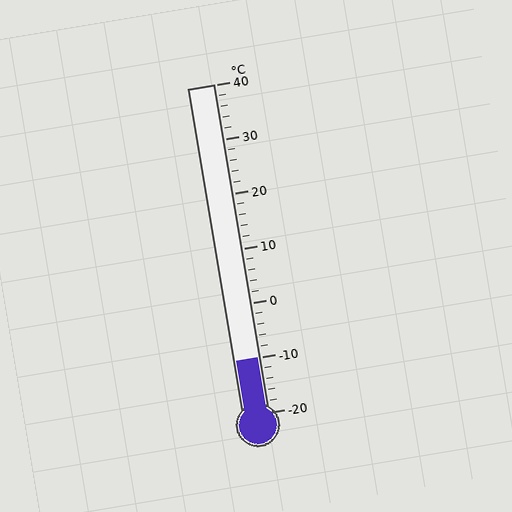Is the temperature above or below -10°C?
The temperature is at -10°C.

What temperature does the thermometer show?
The thermometer shows approximately -10°C.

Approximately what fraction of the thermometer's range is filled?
The thermometer is filled to approximately 15% of its range.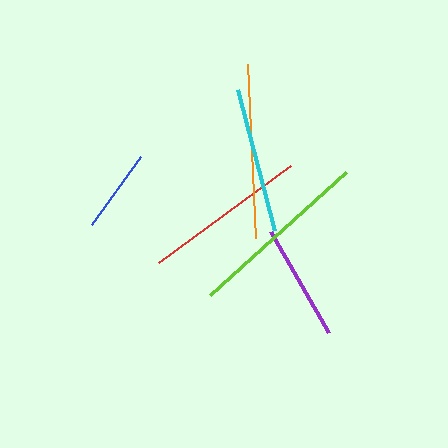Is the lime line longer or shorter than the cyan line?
The lime line is longer than the cyan line.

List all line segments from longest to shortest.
From longest to shortest: lime, orange, red, cyan, purple, blue.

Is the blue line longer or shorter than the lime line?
The lime line is longer than the blue line.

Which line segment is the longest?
The lime line is the longest at approximately 184 pixels.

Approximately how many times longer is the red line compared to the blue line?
The red line is approximately 1.9 times the length of the blue line.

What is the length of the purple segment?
The purple segment is approximately 116 pixels long.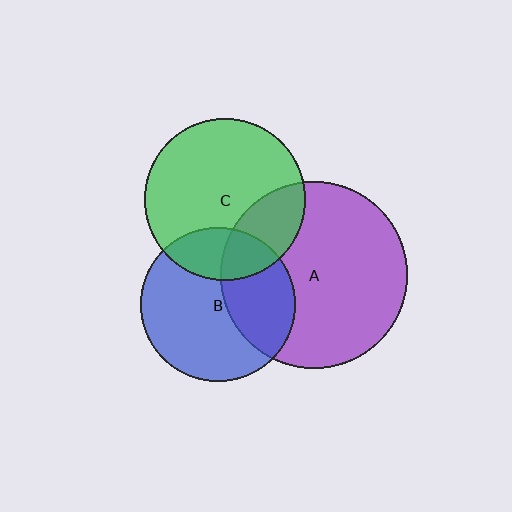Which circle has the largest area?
Circle A (purple).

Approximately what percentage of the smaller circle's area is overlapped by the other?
Approximately 25%.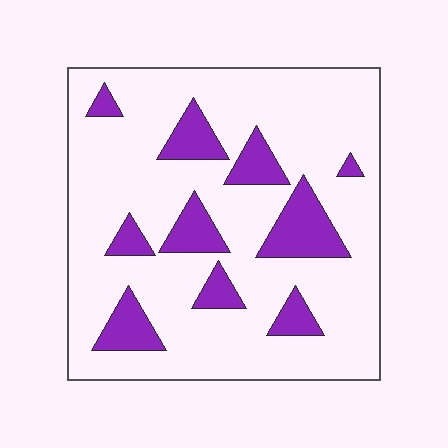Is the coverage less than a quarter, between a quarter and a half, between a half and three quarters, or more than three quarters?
Less than a quarter.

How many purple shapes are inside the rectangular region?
10.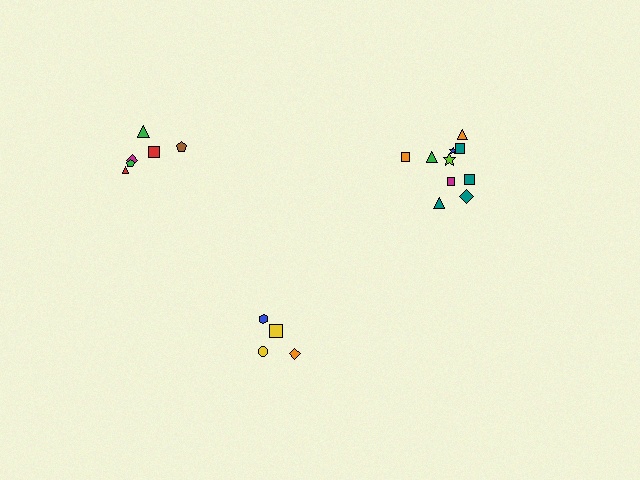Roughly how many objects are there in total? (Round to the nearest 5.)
Roughly 20 objects in total.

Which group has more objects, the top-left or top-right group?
The top-right group.